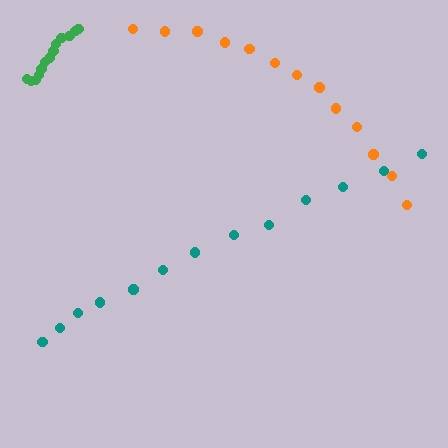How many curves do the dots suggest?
There are 3 distinct paths.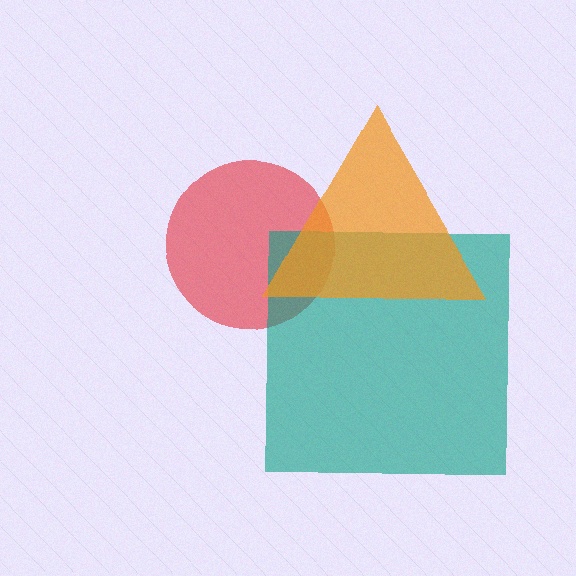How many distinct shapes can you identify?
There are 3 distinct shapes: a red circle, a teal square, an orange triangle.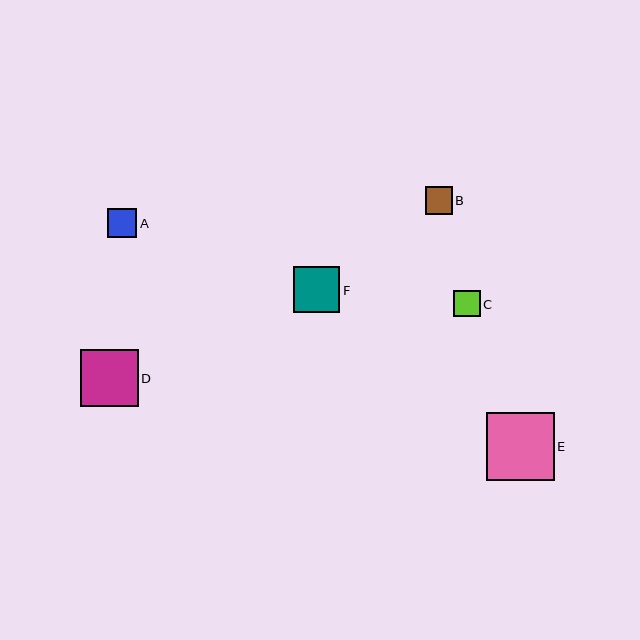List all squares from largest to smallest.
From largest to smallest: E, D, F, A, B, C.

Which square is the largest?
Square E is the largest with a size of approximately 67 pixels.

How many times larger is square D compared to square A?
Square D is approximately 2.0 times the size of square A.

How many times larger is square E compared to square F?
Square E is approximately 1.5 times the size of square F.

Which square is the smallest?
Square C is the smallest with a size of approximately 27 pixels.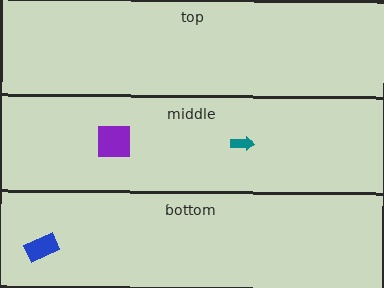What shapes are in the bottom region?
The blue rectangle.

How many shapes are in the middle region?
2.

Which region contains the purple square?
The middle region.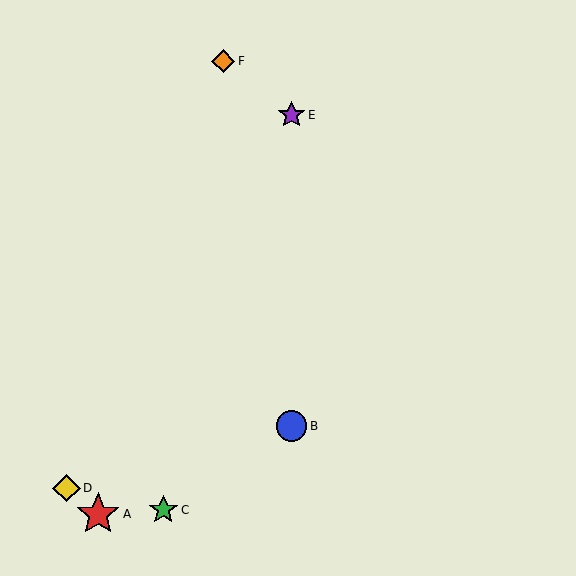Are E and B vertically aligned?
Yes, both are at x≈292.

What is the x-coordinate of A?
Object A is at x≈98.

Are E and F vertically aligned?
No, E is at x≈292 and F is at x≈223.